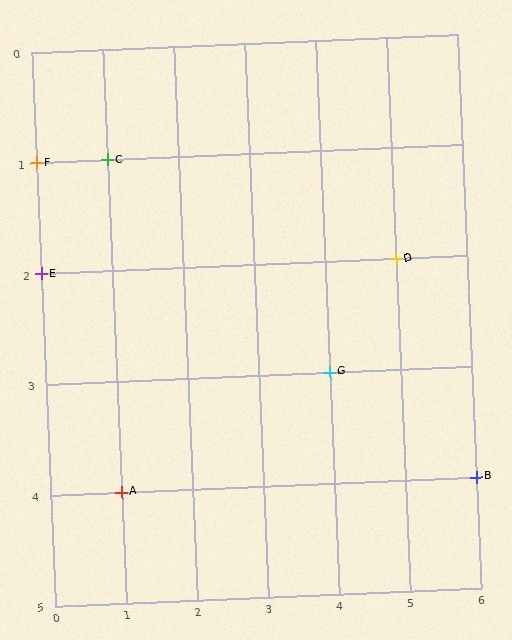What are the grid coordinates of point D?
Point D is at grid coordinates (5, 2).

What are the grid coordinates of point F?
Point F is at grid coordinates (0, 1).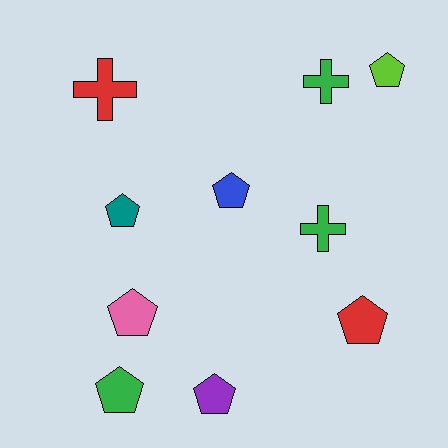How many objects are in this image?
There are 10 objects.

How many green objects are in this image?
There are 3 green objects.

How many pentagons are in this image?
There are 7 pentagons.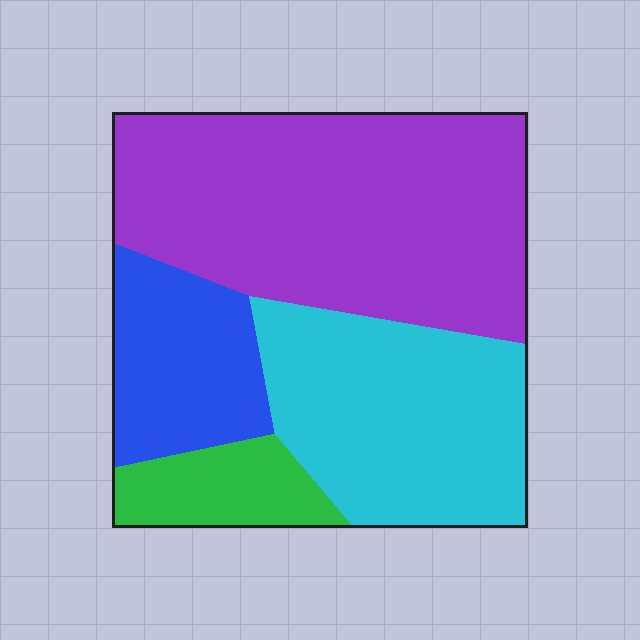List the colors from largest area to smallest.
From largest to smallest: purple, cyan, blue, green.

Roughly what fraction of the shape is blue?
Blue covers 16% of the shape.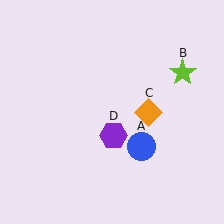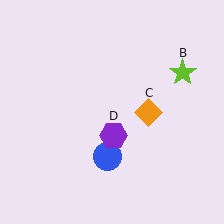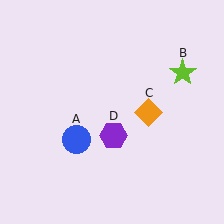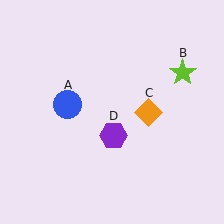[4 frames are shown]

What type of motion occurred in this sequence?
The blue circle (object A) rotated clockwise around the center of the scene.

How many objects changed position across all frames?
1 object changed position: blue circle (object A).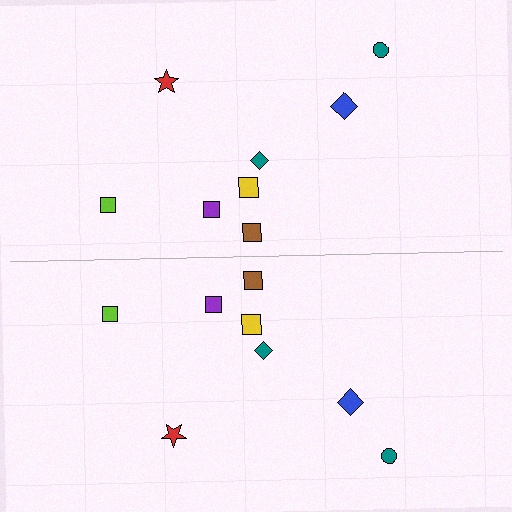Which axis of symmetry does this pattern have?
The pattern has a horizontal axis of symmetry running through the center of the image.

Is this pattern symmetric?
Yes, this pattern has bilateral (reflection) symmetry.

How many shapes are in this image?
There are 16 shapes in this image.